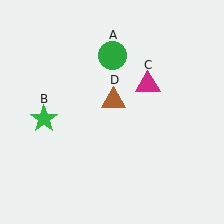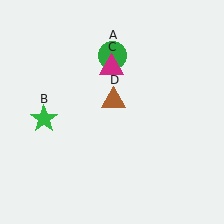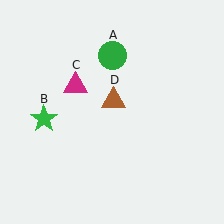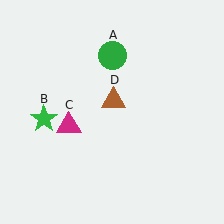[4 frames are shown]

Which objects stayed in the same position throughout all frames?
Green circle (object A) and green star (object B) and brown triangle (object D) remained stationary.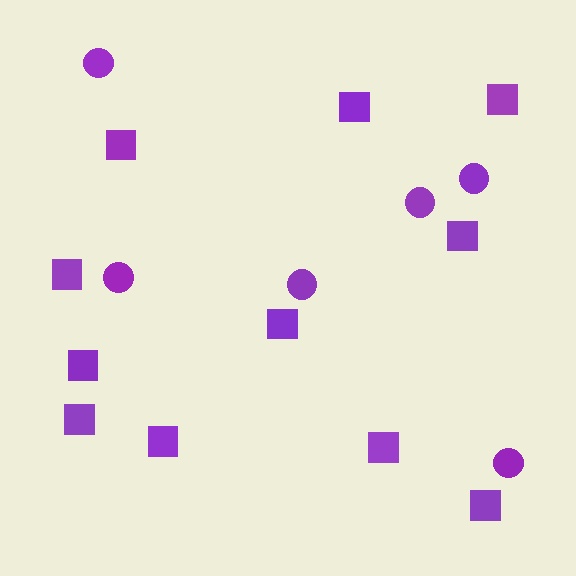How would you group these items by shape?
There are 2 groups: one group of circles (6) and one group of squares (11).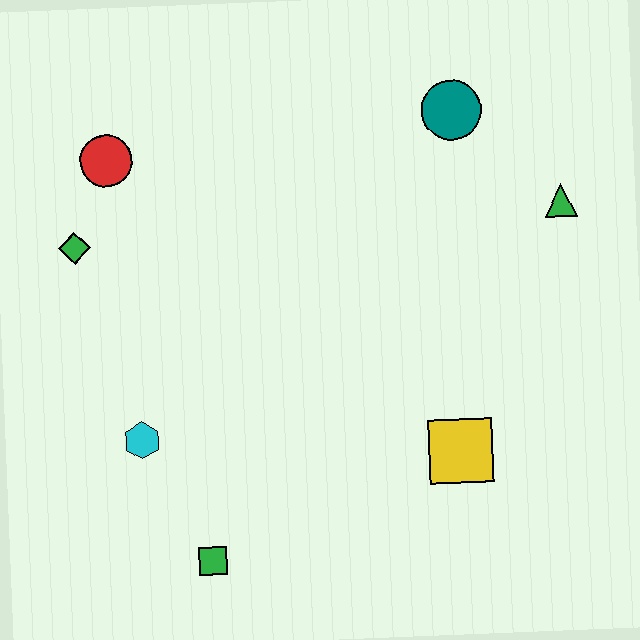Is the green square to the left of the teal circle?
Yes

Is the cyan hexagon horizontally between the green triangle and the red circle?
Yes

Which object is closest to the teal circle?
The green triangle is closest to the teal circle.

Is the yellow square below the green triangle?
Yes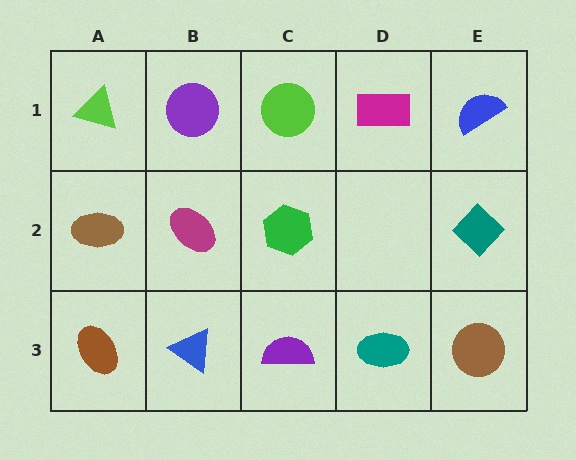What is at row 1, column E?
A blue semicircle.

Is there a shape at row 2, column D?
No, that cell is empty.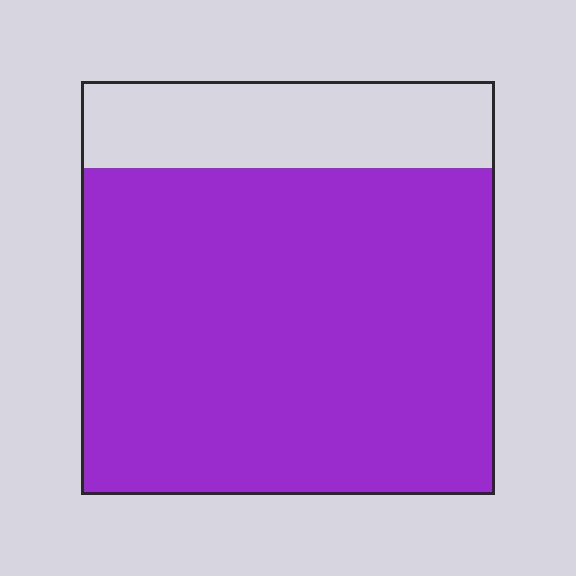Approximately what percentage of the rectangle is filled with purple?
Approximately 80%.